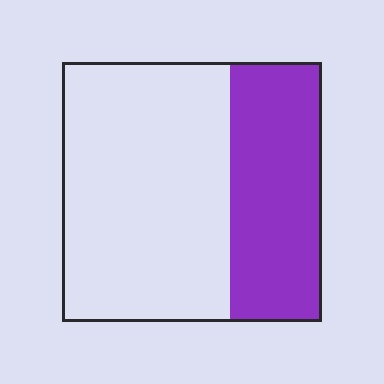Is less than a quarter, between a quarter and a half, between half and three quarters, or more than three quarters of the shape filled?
Between a quarter and a half.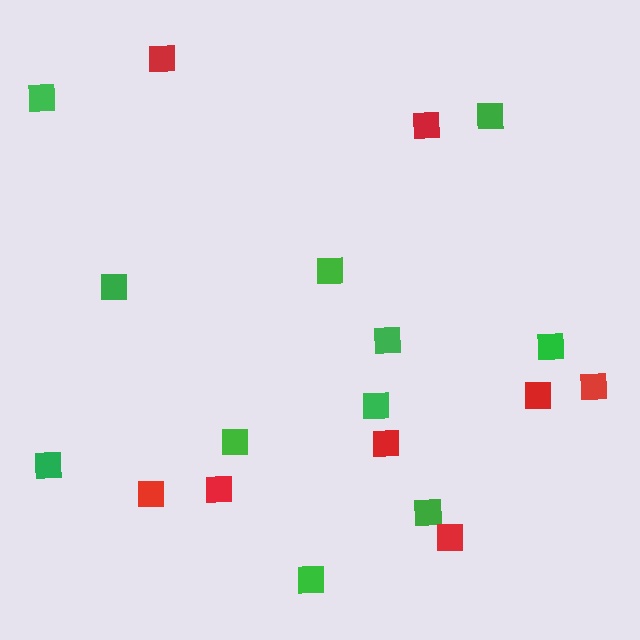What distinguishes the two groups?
There are 2 groups: one group of green squares (11) and one group of red squares (8).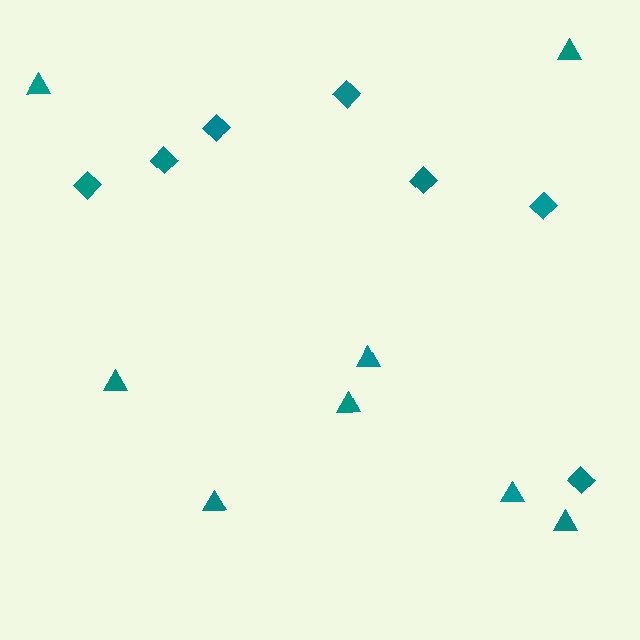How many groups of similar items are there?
There are 2 groups: one group of diamonds (7) and one group of triangles (8).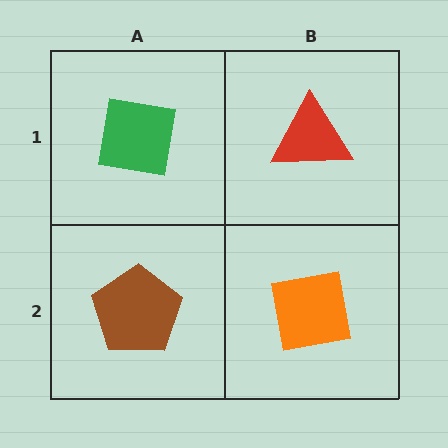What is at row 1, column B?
A red triangle.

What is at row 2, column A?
A brown pentagon.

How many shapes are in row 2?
2 shapes.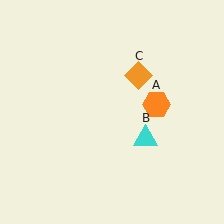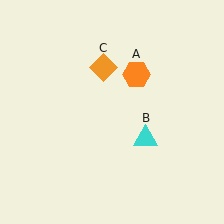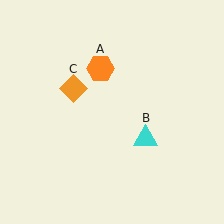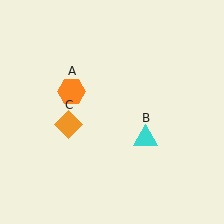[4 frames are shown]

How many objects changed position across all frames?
2 objects changed position: orange hexagon (object A), orange diamond (object C).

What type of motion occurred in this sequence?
The orange hexagon (object A), orange diamond (object C) rotated counterclockwise around the center of the scene.